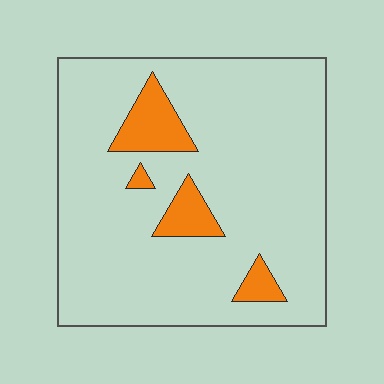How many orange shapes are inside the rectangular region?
4.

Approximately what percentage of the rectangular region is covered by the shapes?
Approximately 10%.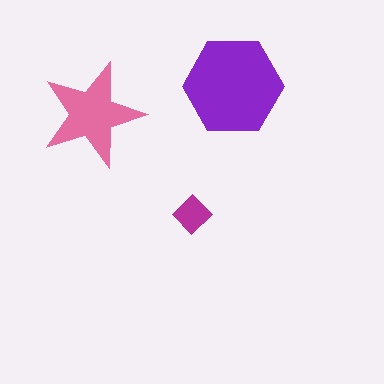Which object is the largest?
The purple hexagon.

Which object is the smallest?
The magenta diamond.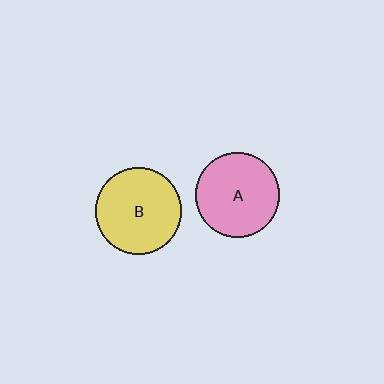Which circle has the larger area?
Circle B (yellow).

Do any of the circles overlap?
No, none of the circles overlap.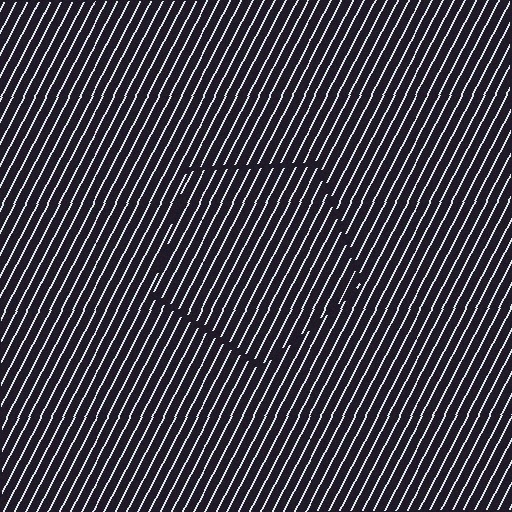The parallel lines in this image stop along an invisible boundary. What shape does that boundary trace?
An illusory pentagon. The interior of the shape contains the same grating, shifted by half a period — the contour is defined by the phase discontinuity where line-ends from the inner and outer gratings abut.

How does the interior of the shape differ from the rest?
The interior of the shape contains the same grating, shifted by half a period — the contour is defined by the phase discontinuity where line-ends from the inner and outer gratings abut.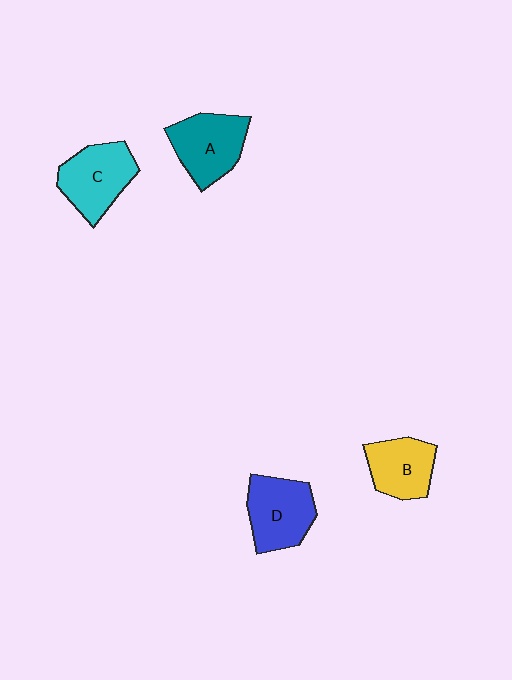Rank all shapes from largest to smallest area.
From largest to smallest: D (blue), C (cyan), A (teal), B (yellow).